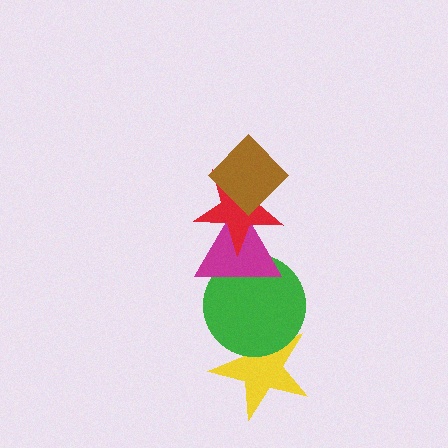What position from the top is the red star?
The red star is 2nd from the top.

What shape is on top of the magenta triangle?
The red star is on top of the magenta triangle.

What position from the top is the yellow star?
The yellow star is 5th from the top.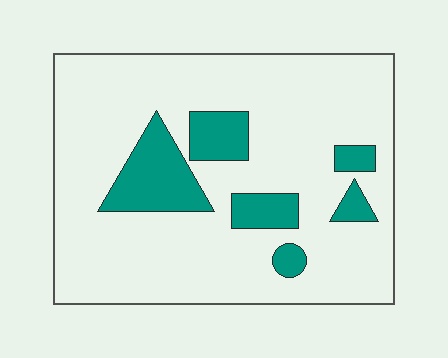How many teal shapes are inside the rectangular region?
6.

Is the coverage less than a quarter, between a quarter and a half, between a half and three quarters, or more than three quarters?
Less than a quarter.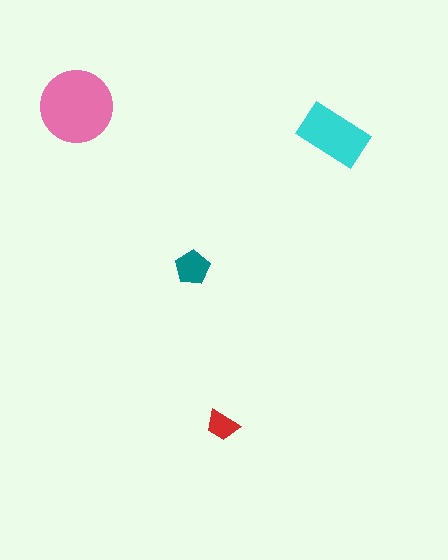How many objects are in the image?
There are 4 objects in the image.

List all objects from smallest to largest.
The red trapezoid, the teal pentagon, the cyan rectangle, the pink circle.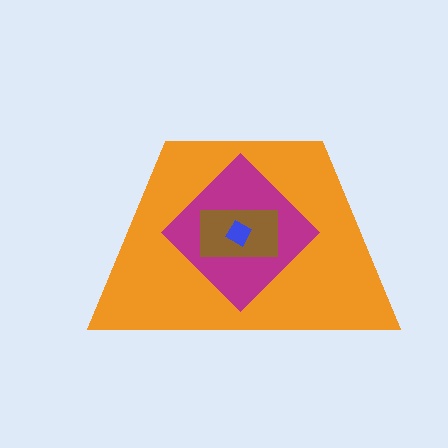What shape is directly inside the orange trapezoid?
The magenta diamond.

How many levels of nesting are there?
4.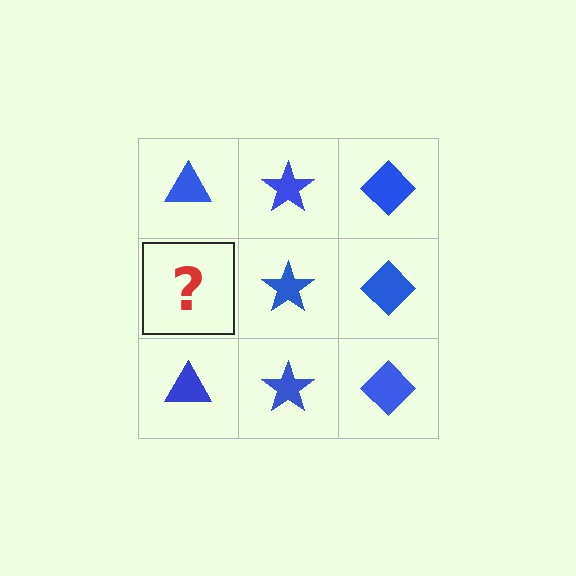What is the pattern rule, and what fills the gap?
The rule is that each column has a consistent shape. The gap should be filled with a blue triangle.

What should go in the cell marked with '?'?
The missing cell should contain a blue triangle.